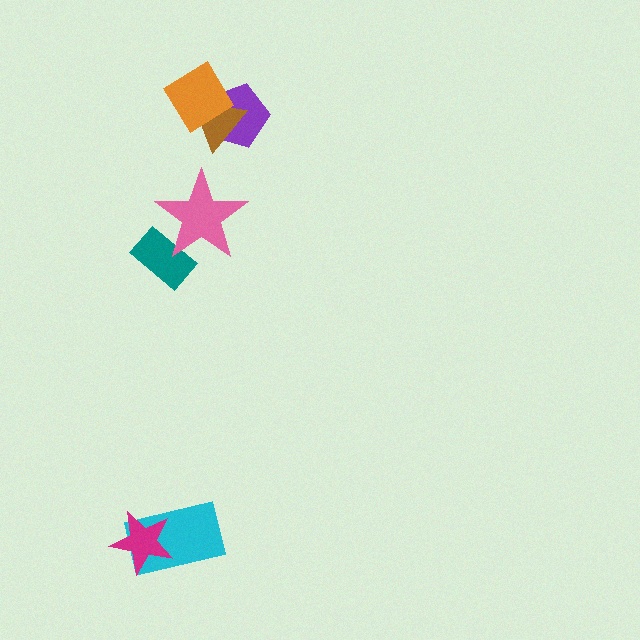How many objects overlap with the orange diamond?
2 objects overlap with the orange diamond.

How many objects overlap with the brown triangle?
2 objects overlap with the brown triangle.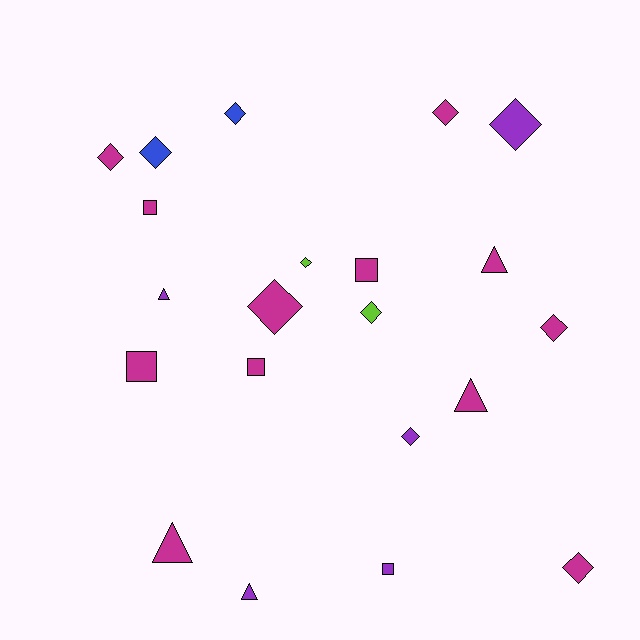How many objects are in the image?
There are 21 objects.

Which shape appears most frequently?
Diamond, with 11 objects.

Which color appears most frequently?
Magenta, with 12 objects.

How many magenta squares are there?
There are 4 magenta squares.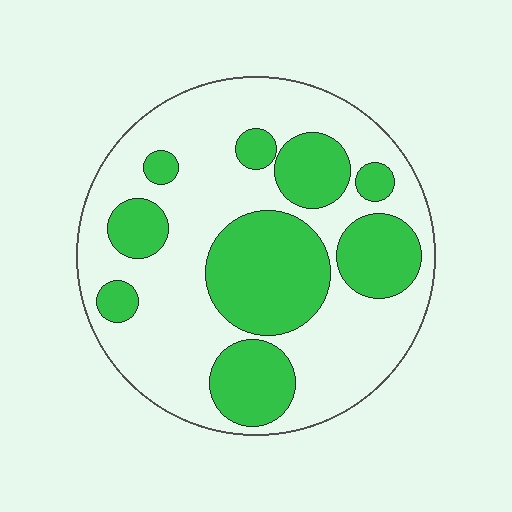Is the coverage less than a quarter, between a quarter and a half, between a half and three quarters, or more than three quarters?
Between a quarter and a half.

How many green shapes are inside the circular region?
9.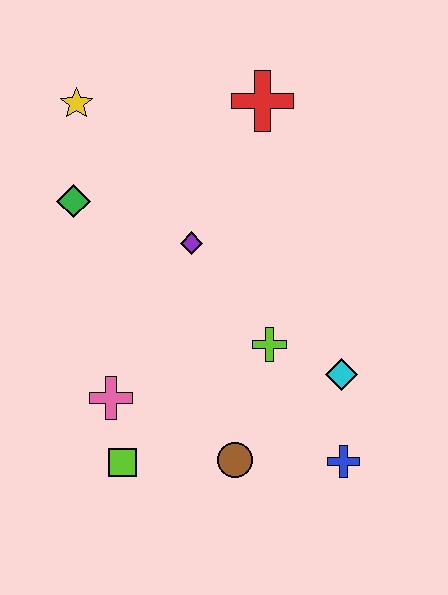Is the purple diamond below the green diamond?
Yes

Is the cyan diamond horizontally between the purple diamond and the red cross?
No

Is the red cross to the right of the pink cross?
Yes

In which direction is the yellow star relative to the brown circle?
The yellow star is above the brown circle.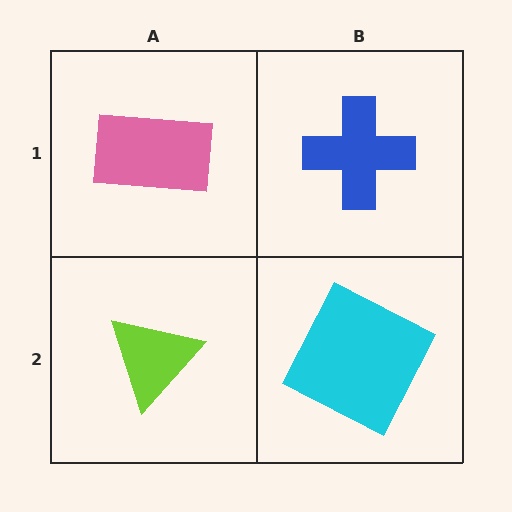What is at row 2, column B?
A cyan square.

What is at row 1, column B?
A blue cross.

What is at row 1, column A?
A pink rectangle.